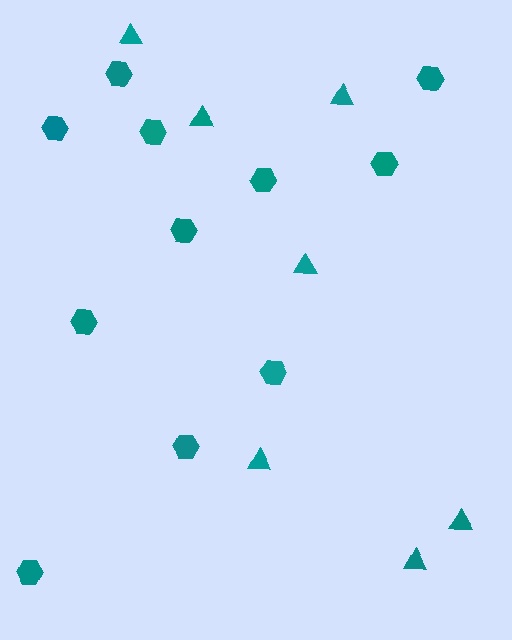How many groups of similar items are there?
There are 2 groups: one group of triangles (7) and one group of hexagons (11).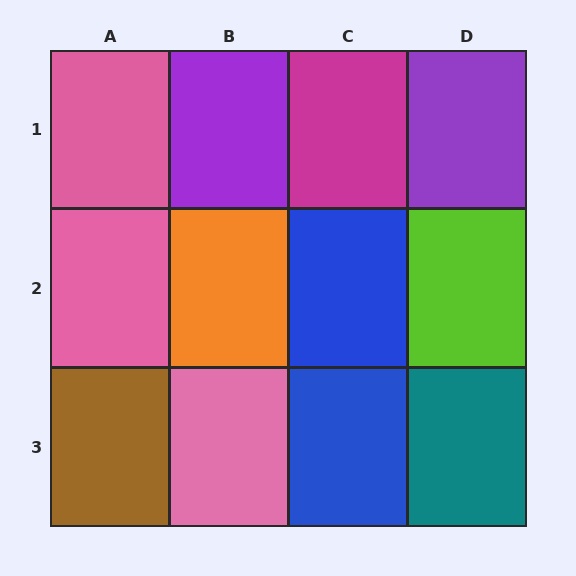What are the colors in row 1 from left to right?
Pink, purple, magenta, purple.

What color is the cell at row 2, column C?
Blue.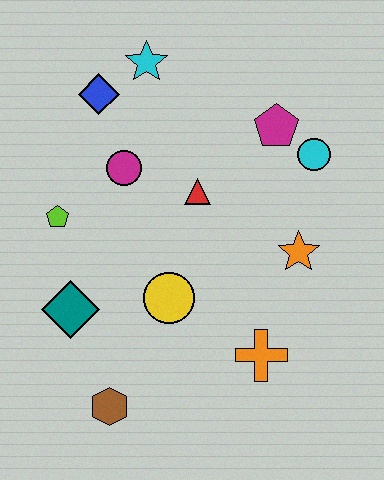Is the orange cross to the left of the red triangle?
No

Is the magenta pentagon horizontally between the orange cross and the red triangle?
No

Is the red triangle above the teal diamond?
Yes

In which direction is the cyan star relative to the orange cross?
The cyan star is above the orange cross.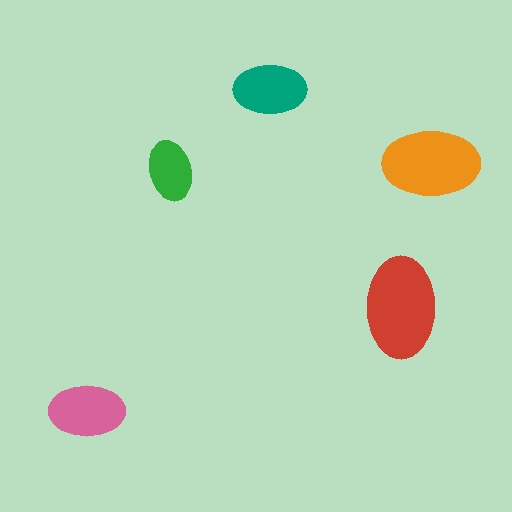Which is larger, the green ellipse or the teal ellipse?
The teal one.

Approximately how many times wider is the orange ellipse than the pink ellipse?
About 1.5 times wider.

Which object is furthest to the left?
The pink ellipse is leftmost.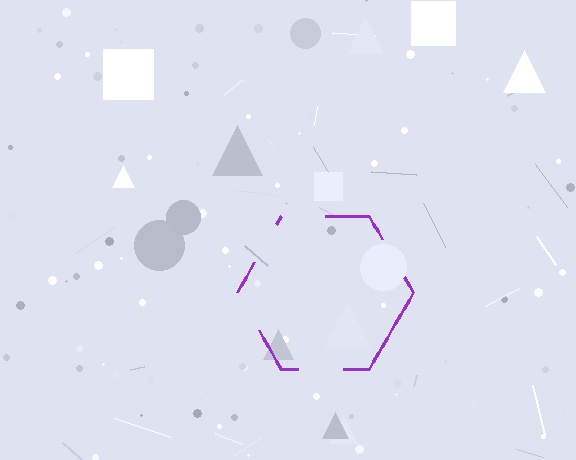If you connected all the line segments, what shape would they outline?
They would outline a hexagon.